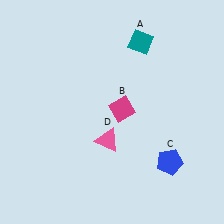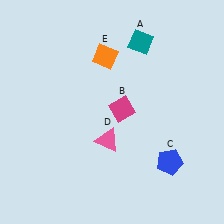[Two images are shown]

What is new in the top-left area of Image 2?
An orange diamond (E) was added in the top-left area of Image 2.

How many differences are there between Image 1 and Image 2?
There is 1 difference between the two images.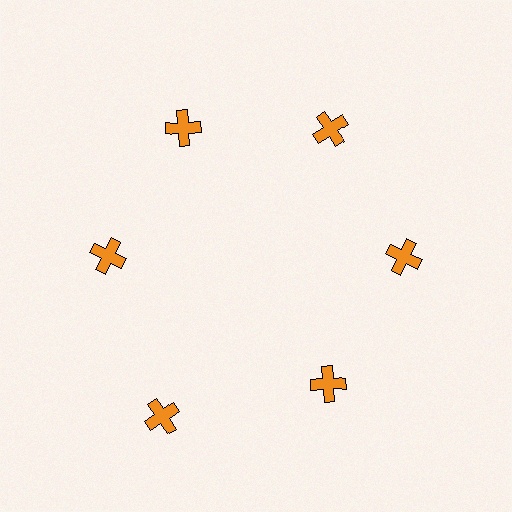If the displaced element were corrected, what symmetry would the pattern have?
It would have 6-fold rotational symmetry — the pattern would map onto itself every 60 degrees.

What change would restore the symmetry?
The symmetry would be restored by moving it inward, back onto the ring so that all 6 crosses sit at equal angles and equal distance from the center.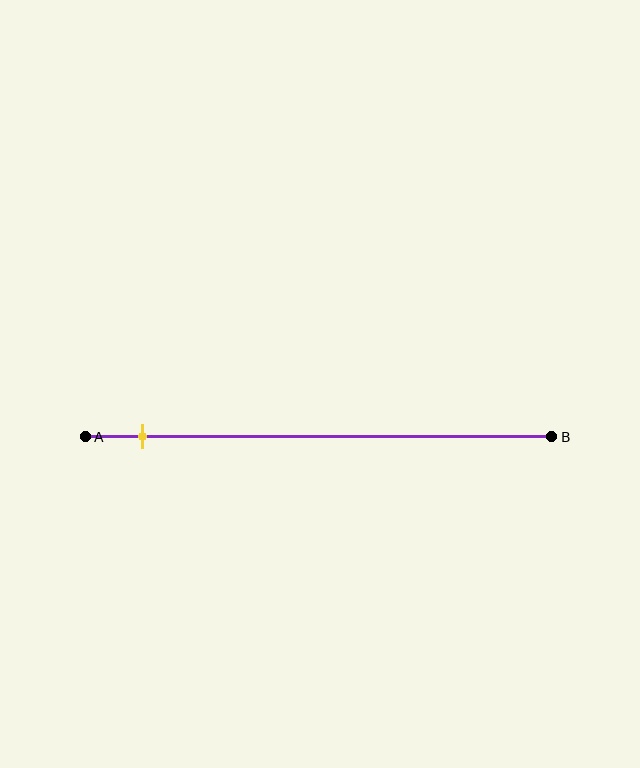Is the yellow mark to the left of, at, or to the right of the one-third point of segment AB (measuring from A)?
The yellow mark is to the left of the one-third point of segment AB.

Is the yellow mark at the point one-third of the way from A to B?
No, the mark is at about 10% from A, not at the 33% one-third point.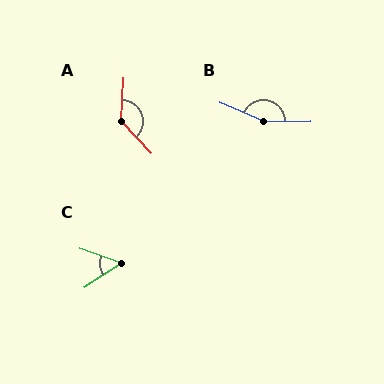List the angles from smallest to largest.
C (53°), A (135°), B (156°).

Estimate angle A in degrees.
Approximately 135 degrees.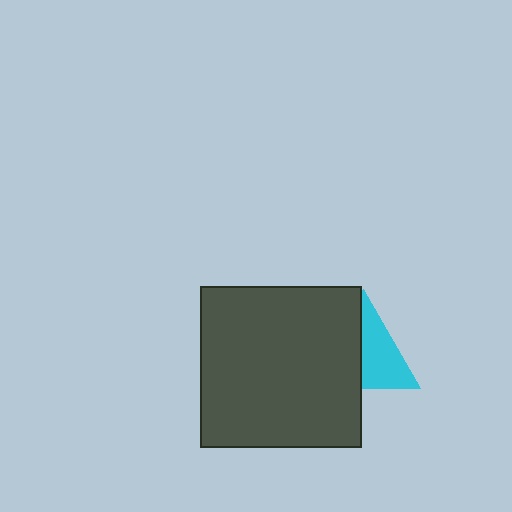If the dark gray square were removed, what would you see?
You would see the complete cyan triangle.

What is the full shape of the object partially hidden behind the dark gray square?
The partially hidden object is a cyan triangle.